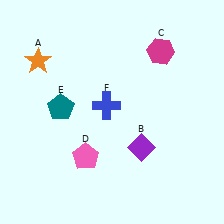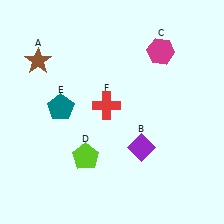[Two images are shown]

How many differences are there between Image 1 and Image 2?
There are 3 differences between the two images.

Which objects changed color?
A changed from orange to brown. D changed from pink to lime. F changed from blue to red.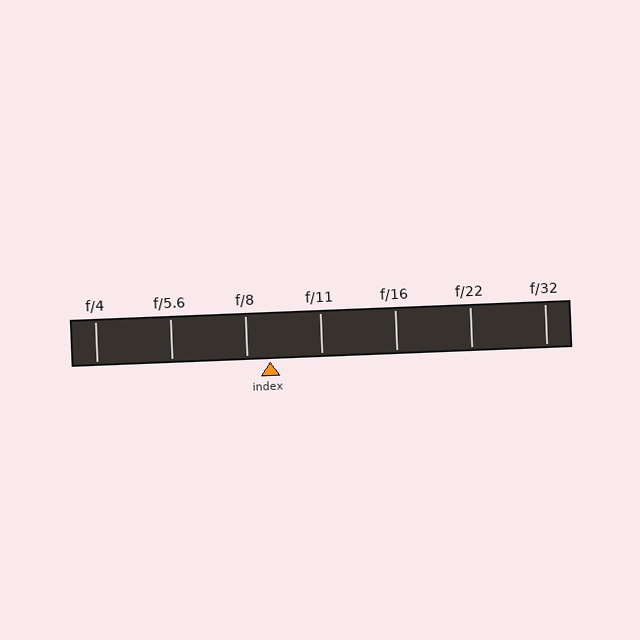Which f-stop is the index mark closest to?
The index mark is closest to f/8.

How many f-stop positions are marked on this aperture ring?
There are 7 f-stop positions marked.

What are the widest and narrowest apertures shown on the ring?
The widest aperture shown is f/4 and the narrowest is f/32.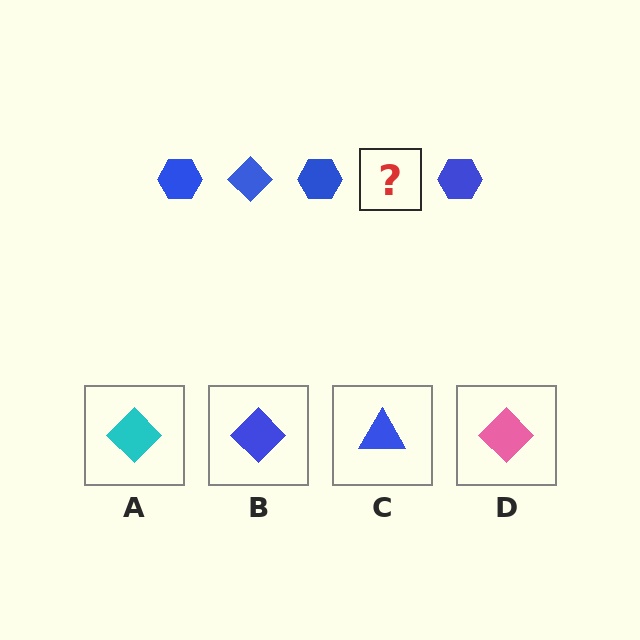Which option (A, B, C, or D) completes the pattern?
B.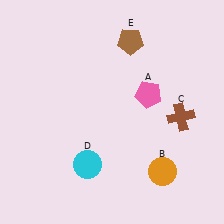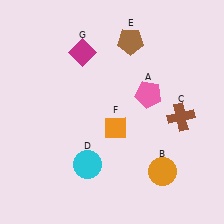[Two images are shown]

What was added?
An orange diamond (F), a magenta diamond (G) were added in Image 2.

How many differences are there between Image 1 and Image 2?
There are 2 differences between the two images.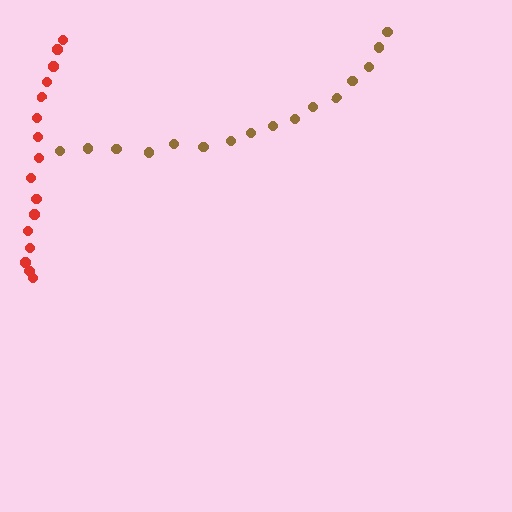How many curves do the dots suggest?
There are 2 distinct paths.